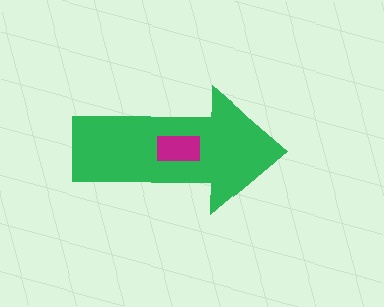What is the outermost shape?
The green arrow.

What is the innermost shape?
The magenta rectangle.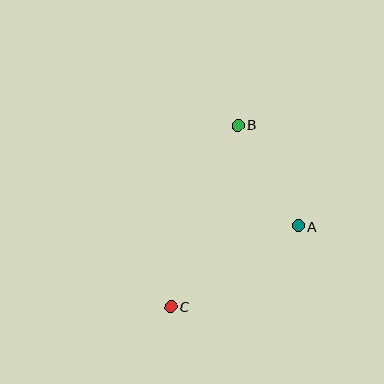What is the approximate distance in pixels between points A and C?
The distance between A and C is approximately 150 pixels.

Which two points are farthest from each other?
Points B and C are farthest from each other.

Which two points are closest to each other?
Points A and B are closest to each other.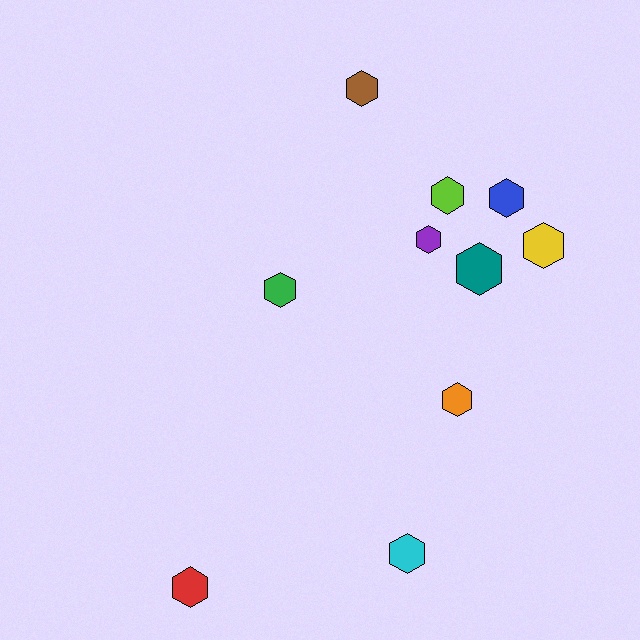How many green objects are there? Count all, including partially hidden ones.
There is 1 green object.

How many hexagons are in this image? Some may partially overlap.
There are 10 hexagons.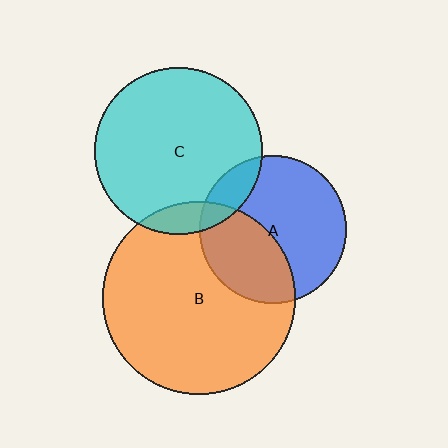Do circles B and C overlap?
Yes.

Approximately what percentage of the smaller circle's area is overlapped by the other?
Approximately 10%.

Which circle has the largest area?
Circle B (orange).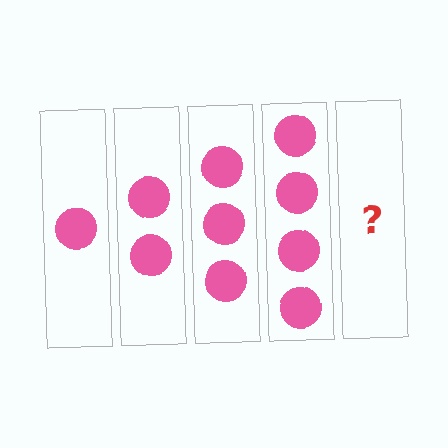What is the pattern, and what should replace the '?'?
The pattern is that each step adds one more circle. The '?' should be 5 circles.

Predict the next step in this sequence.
The next step is 5 circles.